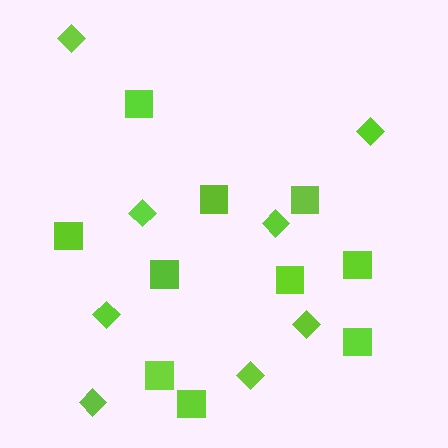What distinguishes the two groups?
There are 2 groups: one group of squares (10) and one group of diamonds (8).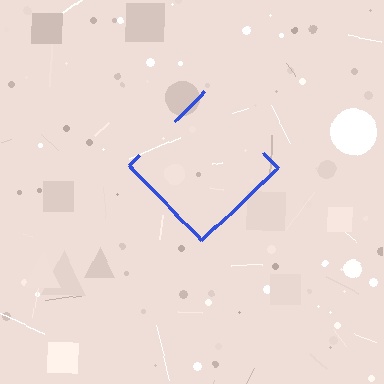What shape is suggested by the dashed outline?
The dashed outline suggests a diamond.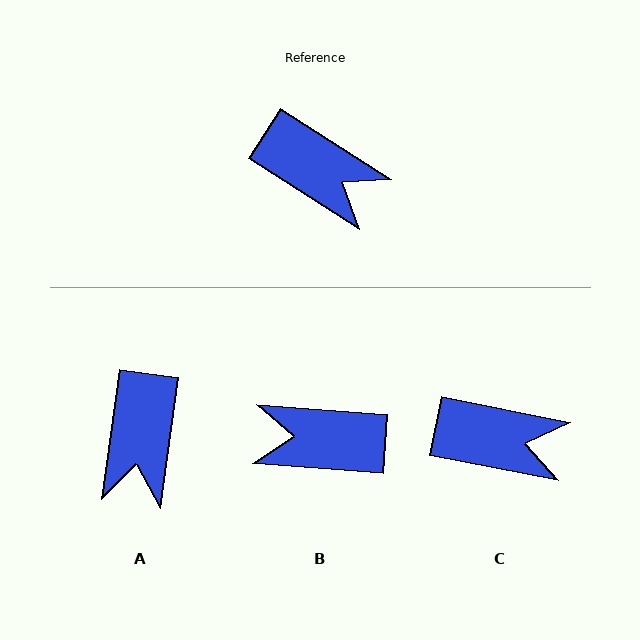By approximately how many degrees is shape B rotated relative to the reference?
Approximately 152 degrees clockwise.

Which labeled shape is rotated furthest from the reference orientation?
B, about 152 degrees away.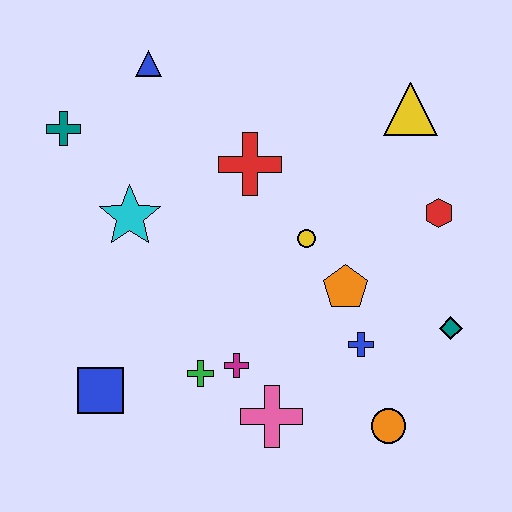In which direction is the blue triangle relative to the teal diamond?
The blue triangle is to the left of the teal diamond.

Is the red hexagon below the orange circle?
No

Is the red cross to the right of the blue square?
Yes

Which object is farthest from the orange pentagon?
The teal cross is farthest from the orange pentagon.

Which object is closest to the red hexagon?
The yellow triangle is closest to the red hexagon.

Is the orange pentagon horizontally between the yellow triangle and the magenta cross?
Yes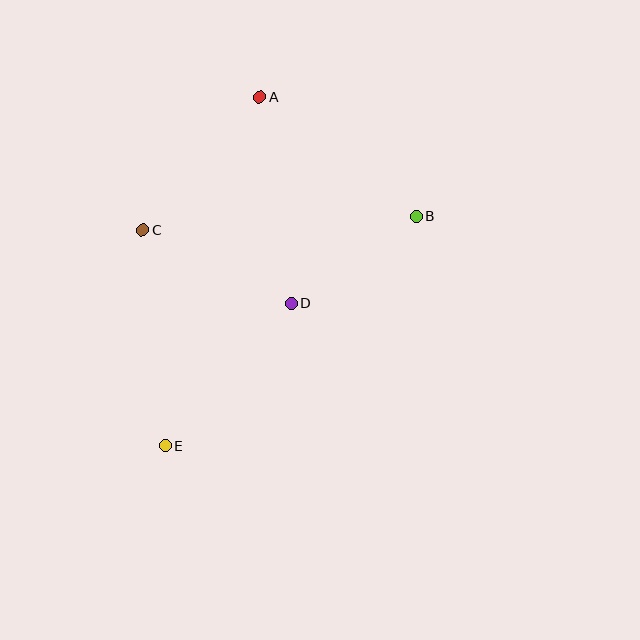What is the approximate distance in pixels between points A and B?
The distance between A and B is approximately 197 pixels.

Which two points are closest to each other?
Points B and D are closest to each other.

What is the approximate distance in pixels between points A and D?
The distance between A and D is approximately 209 pixels.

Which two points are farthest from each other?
Points A and E are farthest from each other.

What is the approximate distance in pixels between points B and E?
The distance between B and E is approximately 340 pixels.